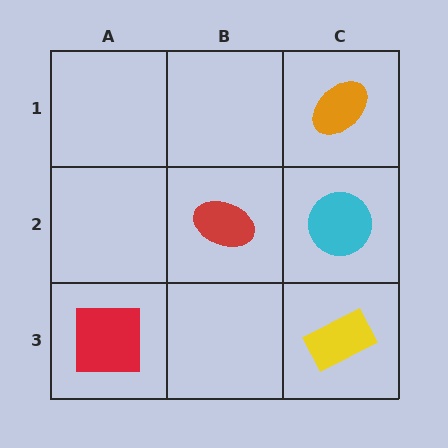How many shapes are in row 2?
2 shapes.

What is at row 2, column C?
A cyan circle.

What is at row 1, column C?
An orange ellipse.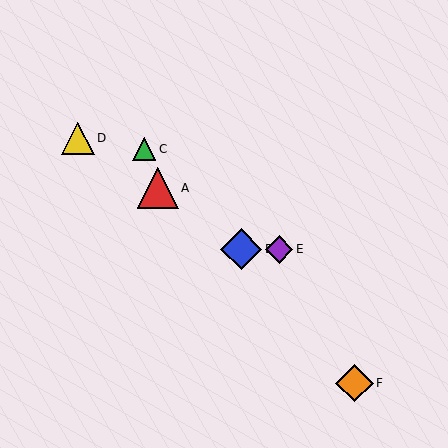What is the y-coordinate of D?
Object D is at y≈138.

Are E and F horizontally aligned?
No, E is at y≈249 and F is at y≈383.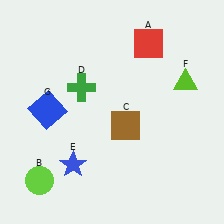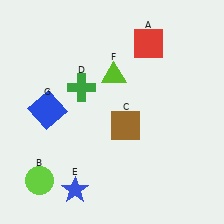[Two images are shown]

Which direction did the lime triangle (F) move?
The lime triangle (F) moved left.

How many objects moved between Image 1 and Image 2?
2 objects moved between the two images.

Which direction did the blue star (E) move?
The blue star (E) moved down.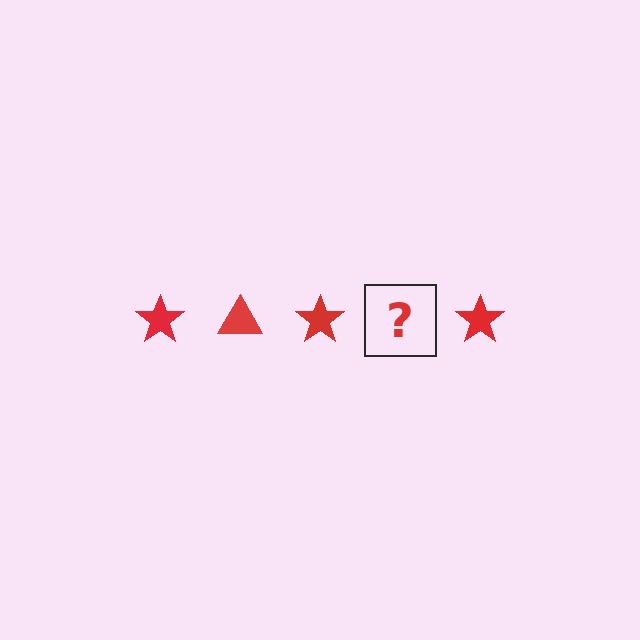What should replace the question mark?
The question mark should be replaced with a red triangle.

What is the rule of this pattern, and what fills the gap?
The rule is that the pattern cycles through star, triangle shapes in red. The gap should be filled with a red triangle.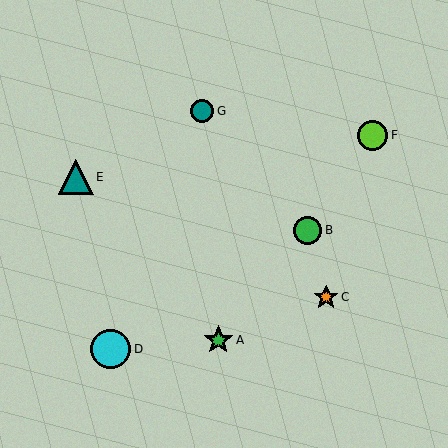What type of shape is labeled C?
Shape C is an orange star.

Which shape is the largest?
The cyan circle (labeled D) is the largest.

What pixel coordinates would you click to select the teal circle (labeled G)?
Click at (202, 111) to select the teal circle G.